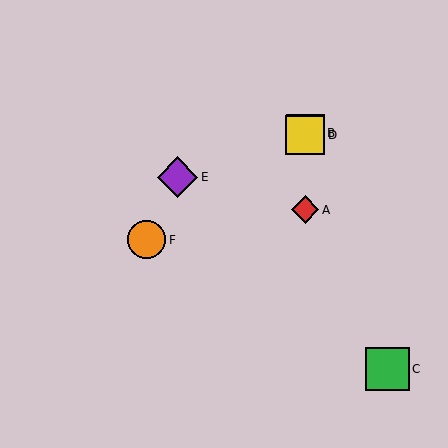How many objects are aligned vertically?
3 objects (A, B, D) are aligned vertically.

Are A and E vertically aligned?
No, A is at x≈305 and E is at x≈178.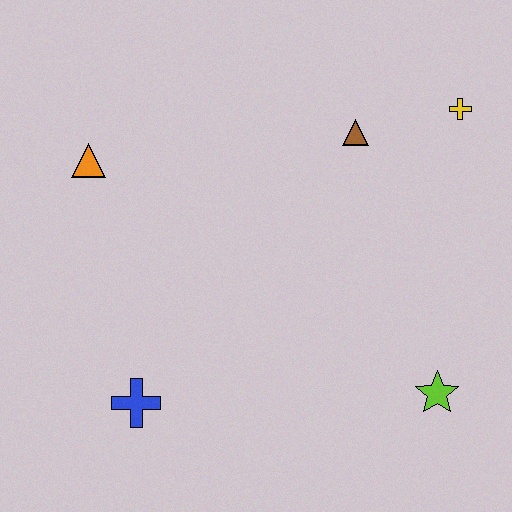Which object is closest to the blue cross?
The orange triangle is closest to the blue cross.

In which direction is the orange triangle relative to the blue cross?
The orange triangle is above the blue cross.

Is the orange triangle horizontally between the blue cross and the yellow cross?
No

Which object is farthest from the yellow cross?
The blue cross is farthest from the yellow cross.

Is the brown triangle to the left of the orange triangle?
No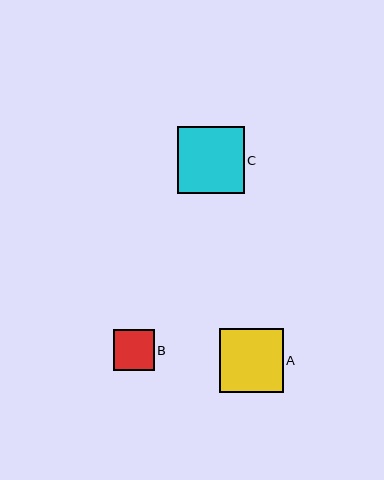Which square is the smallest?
Square B is the smallest with a size of approximately 41 pixels.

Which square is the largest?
Square C is the largest with a size of approximately 67 pixels.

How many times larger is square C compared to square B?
Square C is approximately 1.6 times the size of square B.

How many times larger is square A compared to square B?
Square A is approximately 1.6 times the size of square B.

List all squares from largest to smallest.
From largest to smallest: C, A, B.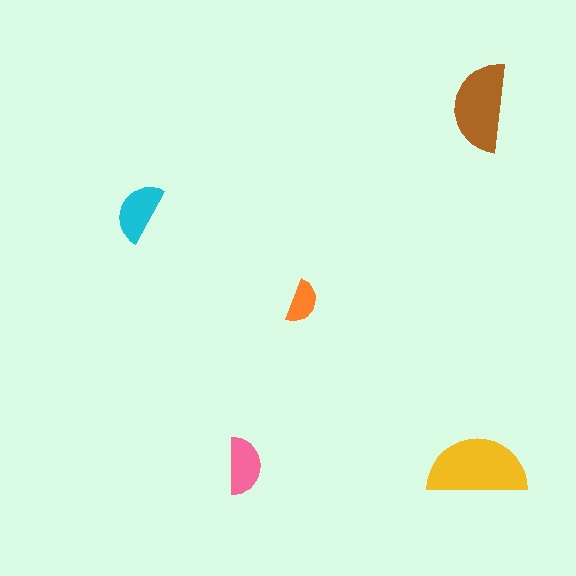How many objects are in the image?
There are 5 objects in the image.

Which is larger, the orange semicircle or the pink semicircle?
The pink one.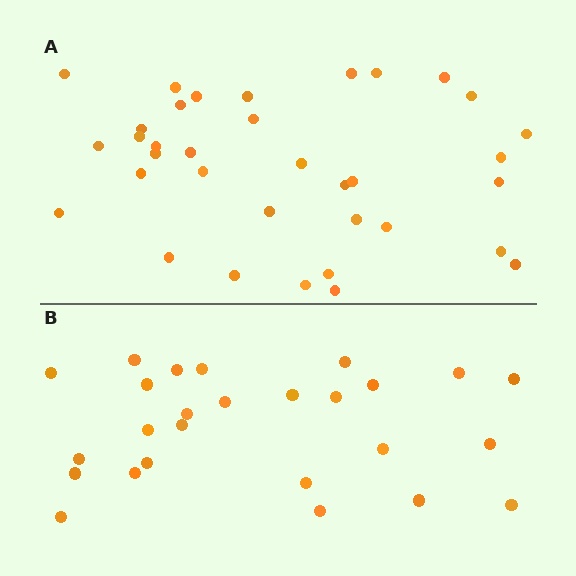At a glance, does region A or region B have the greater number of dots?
Region A (the top region) has more dots.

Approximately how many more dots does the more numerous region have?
Region A has roughly 8 or so more dots than region B.